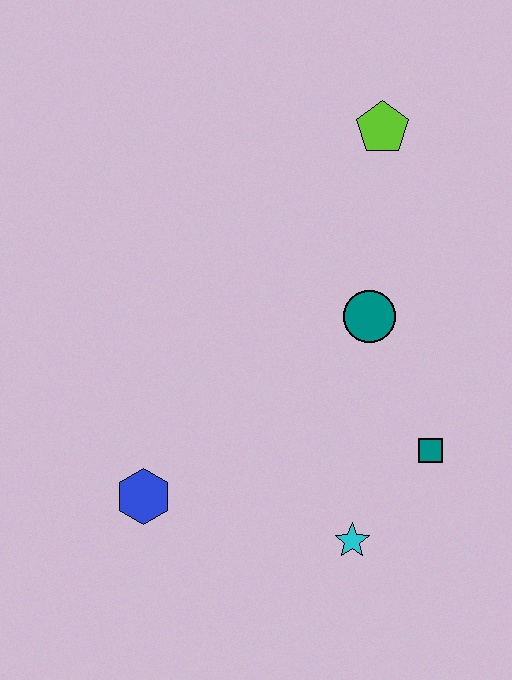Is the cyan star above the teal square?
No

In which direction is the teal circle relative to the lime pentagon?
The teal circle is below the lime pentagon.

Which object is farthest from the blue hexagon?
The lime pentagon is farthest from the blue hexagon.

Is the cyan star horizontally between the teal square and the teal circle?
No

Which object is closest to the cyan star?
The teal square is closest to the cyan star.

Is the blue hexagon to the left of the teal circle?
Yes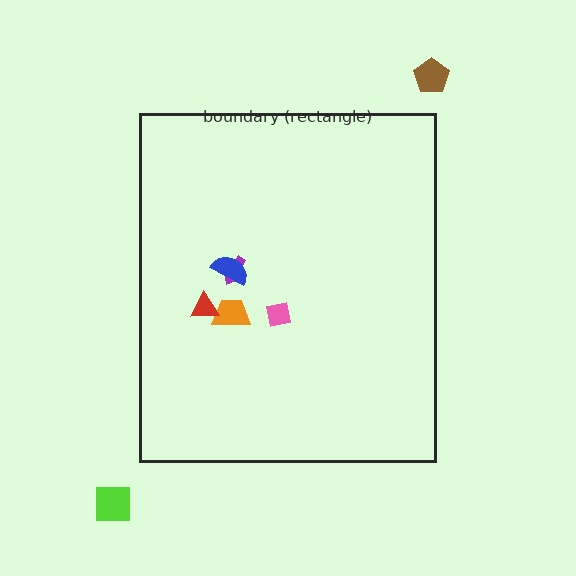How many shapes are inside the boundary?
5 inside, 2 outside.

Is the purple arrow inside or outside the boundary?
Inside.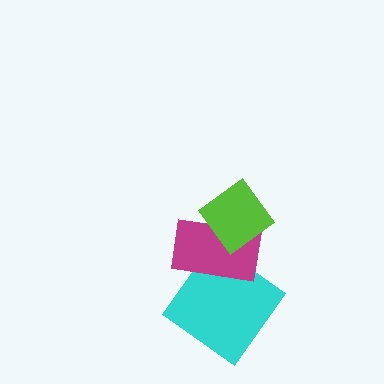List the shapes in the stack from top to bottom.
From top to bottom: the lime diamond, the magenta rectangle, the cyan diamond.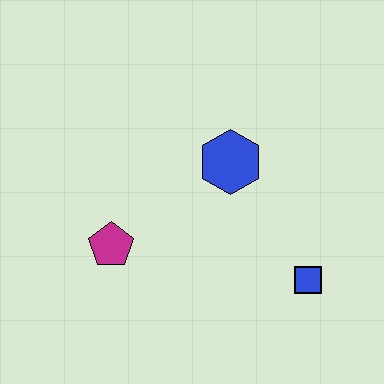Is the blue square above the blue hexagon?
No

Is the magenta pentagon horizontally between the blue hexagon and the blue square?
No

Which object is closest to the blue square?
The blue hexagon is closest to the blue square.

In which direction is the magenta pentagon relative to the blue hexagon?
The magenta pentagon is to the left of the blue hexagon.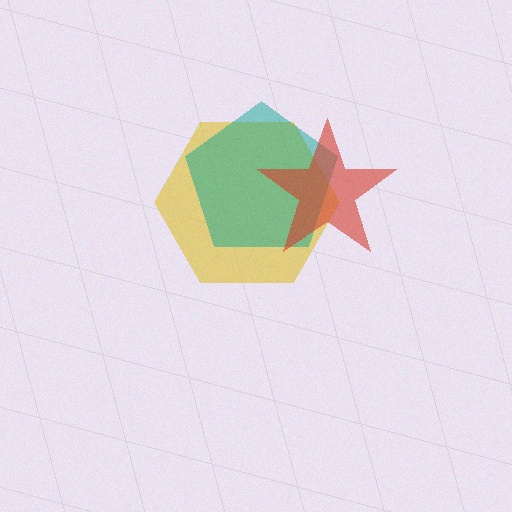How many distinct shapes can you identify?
There are 3 distinct shapes: a yellow hexagon, a teal pentagon, a red star.